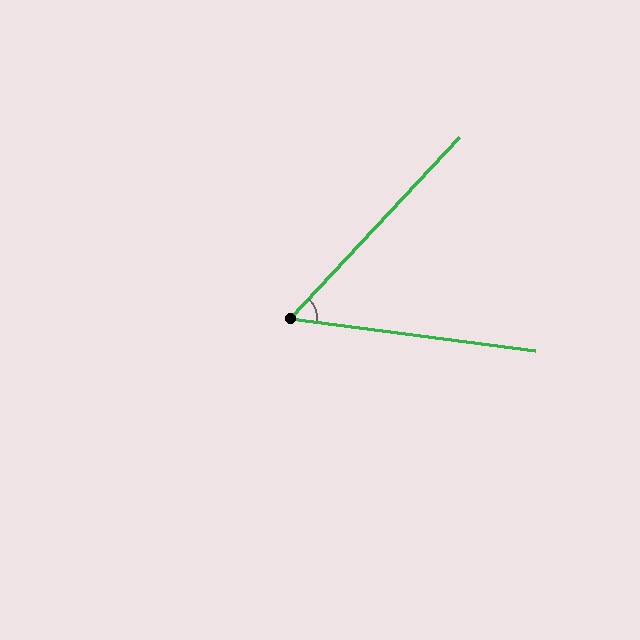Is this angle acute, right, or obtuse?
It is acute.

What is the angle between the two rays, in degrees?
Approximately 54 degrees.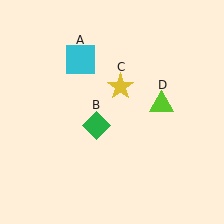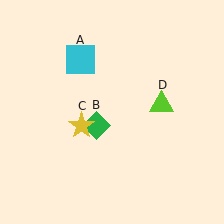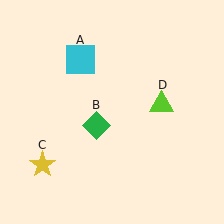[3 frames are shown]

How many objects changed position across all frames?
1 object changed position: yellow star (object C).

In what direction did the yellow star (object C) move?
The yellow star (object C) moved down and to the left.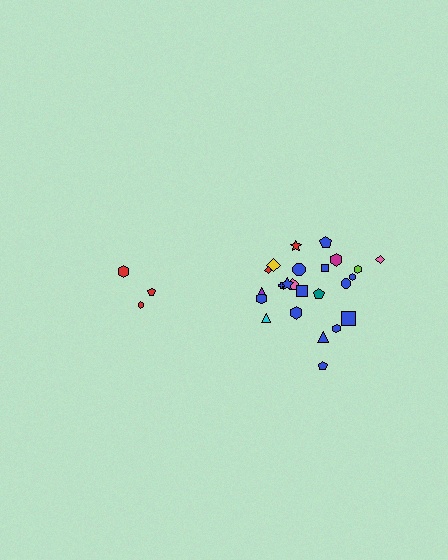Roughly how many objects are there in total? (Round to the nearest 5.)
Roughly 30 objects in total.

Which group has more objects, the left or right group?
The right group.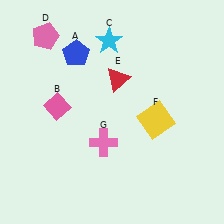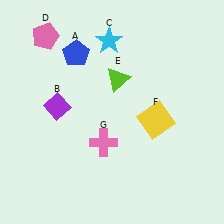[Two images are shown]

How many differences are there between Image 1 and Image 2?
There are 2 differences between the two images.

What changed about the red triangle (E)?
In Image 1, E is red. In Image 2, it changed to lime.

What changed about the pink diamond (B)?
In Image 1, B is pink. In Image 2, it changed to purple.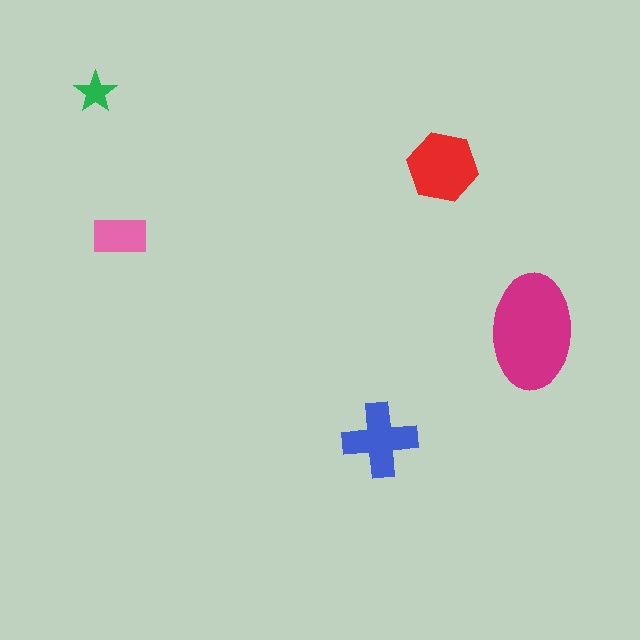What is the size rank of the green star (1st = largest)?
5th.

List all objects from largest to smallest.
The magenta ellipse, the red hexagon, the blue cross, the pink rectangle, the green star.